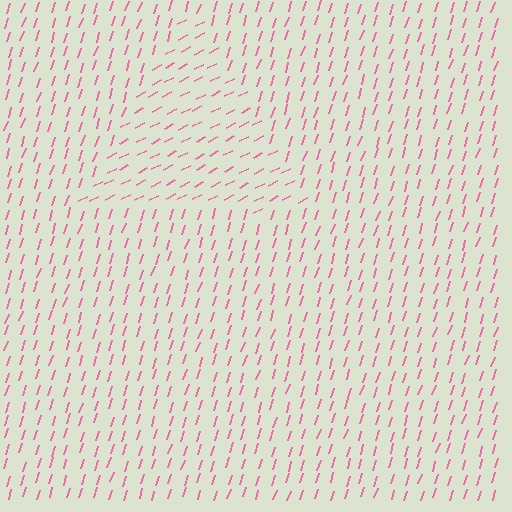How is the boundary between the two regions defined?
The boundary is defined purely by a change in line orientation (approximately 45 degrees difference). All lines are the same color and thickness.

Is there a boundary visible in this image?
Yes, there is a texture boundary formed by a change in line orientation.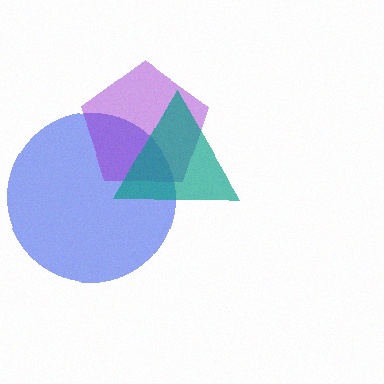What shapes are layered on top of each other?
The layered shapes are: a blue circle, a purple pentagon, a teal triangle.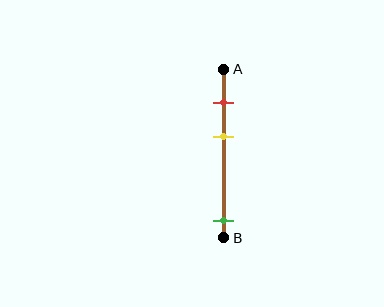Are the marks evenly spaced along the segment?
No, the marks are not evenly spaced.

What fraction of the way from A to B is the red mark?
The red mark is approximately 20% (0.2) of the way from A to B.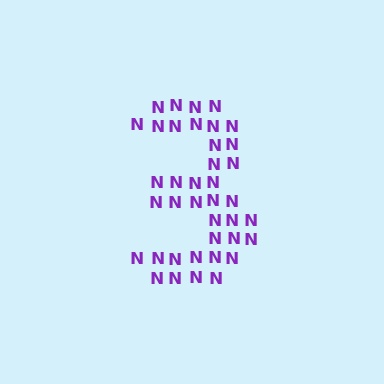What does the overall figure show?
The overall figure shows the digit 3.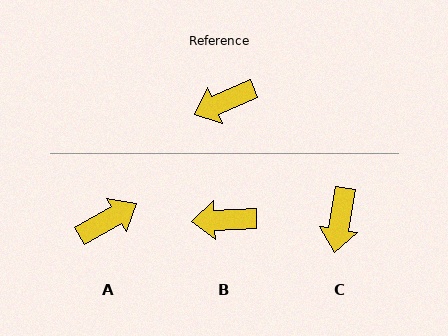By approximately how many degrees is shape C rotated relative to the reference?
Approximately 57 degrees counter-clockwise.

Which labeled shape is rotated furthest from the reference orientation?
A, about 173 degrees away.